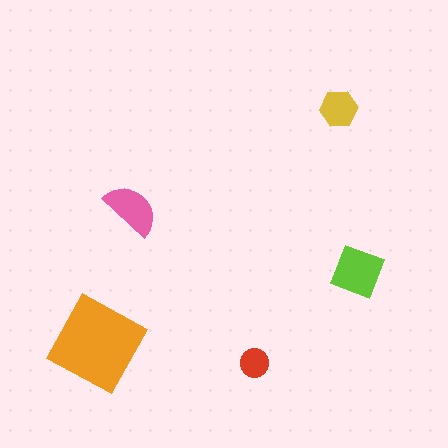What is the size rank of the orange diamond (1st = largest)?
1st.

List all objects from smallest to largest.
The red circle, the yellow hexagon, the pink semicircle, the lime square, the orange diamond.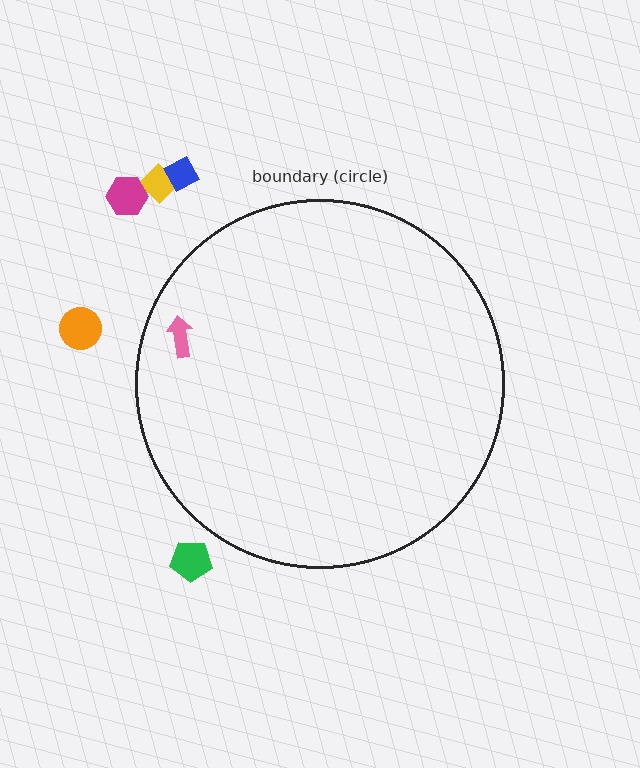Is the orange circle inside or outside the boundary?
Outside.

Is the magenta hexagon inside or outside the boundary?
Outside.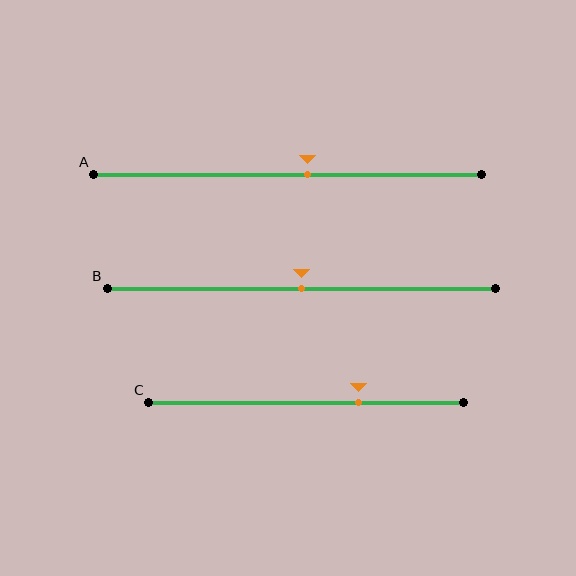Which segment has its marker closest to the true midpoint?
Segment B has its marker closest to the true midpoint.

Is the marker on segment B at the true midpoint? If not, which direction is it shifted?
Yes, the marker on segment B is at the true midpoint.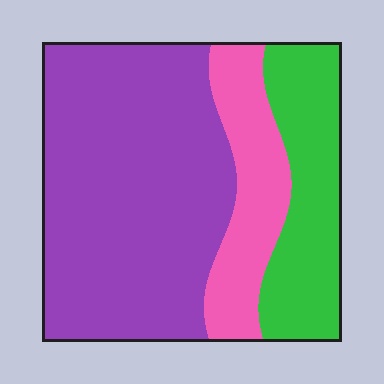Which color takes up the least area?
Pink, at roughly 20%.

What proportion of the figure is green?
Green covers 23% of the figure.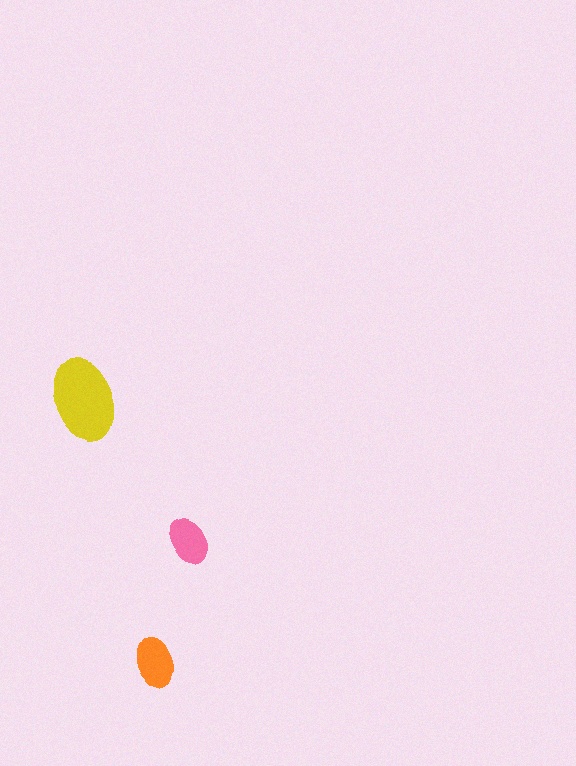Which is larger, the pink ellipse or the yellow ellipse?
The yellow one.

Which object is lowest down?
The orange ellipse is bottommost.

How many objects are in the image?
There are 3 objects in the image.